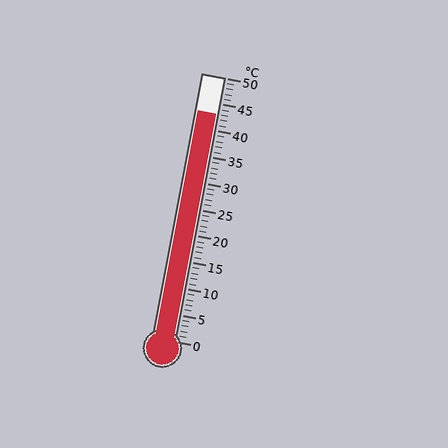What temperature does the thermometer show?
The thermometer shows approximately 43°C.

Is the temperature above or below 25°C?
The temperature is above 25°C.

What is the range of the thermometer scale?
The thermometer scale ranges from 0°C to 50°C.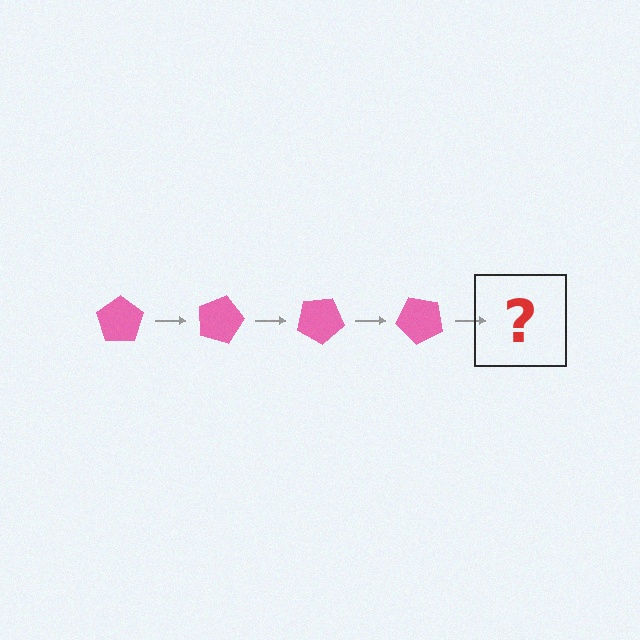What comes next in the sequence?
The next element should be a pink pentagon rotated 60 degrees.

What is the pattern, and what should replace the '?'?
The pattern is that the pentagon rotates 15 degrees each step. The '?' should be a pink pentagon rotated 60 degrees.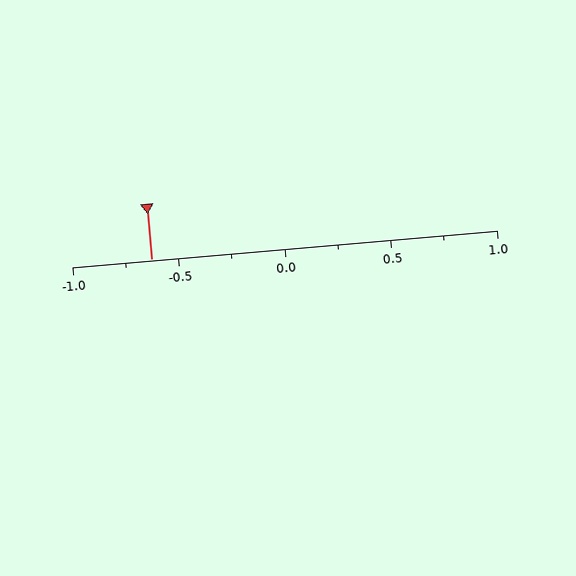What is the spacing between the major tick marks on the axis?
The major ticks are spaced 0.5 apart.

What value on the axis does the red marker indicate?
The marker indicates approximately -0.62.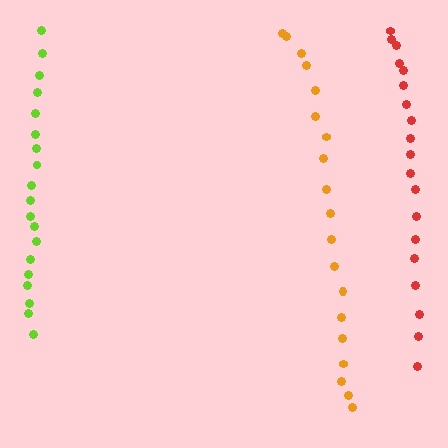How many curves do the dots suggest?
There are 3 distinct paths.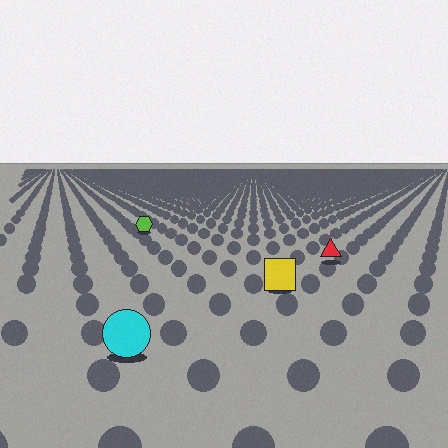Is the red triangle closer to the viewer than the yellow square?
No. The yellow square is closer — you can tell from the texture gradient: the ground texture is coarser near it.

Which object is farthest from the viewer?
The lime hexagon is farthest from the viewer. It appears smaller and the ground texture around it is denser.